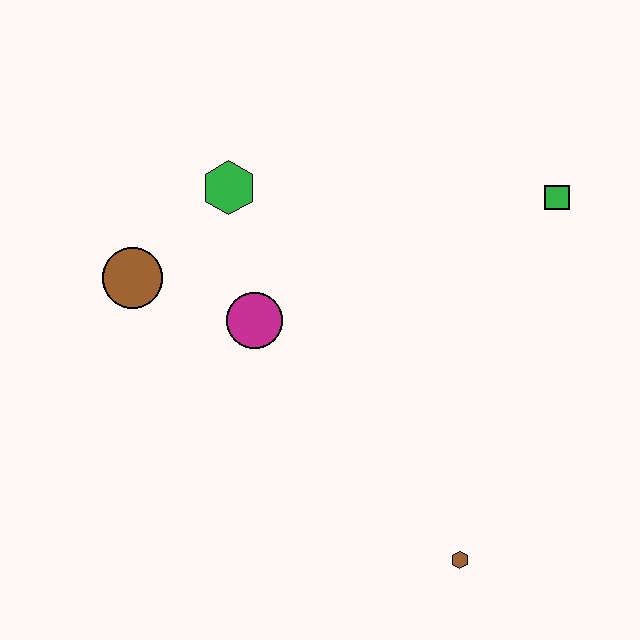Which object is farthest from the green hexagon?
The brown hexagon is farthest from the green hexagon.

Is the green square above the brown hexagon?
Yes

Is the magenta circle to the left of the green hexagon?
No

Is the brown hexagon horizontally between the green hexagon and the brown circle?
No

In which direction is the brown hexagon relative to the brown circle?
The brown hexagon is to the right of the brown circle.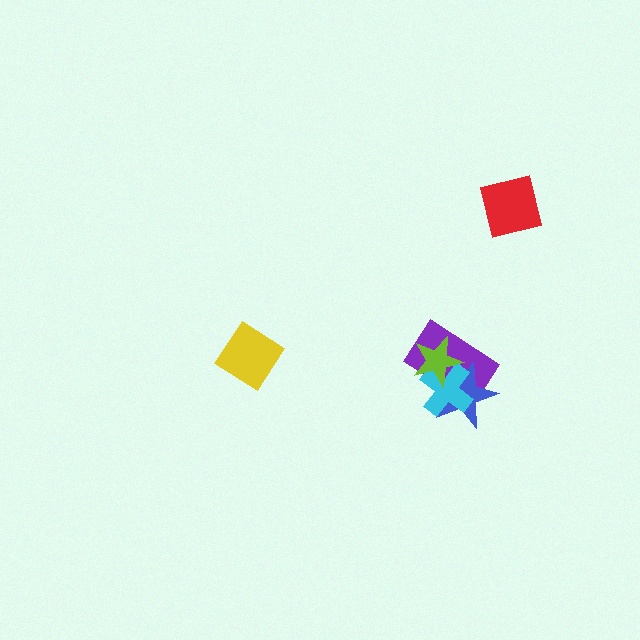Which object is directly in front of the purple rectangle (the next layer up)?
The blue star is directly in front of the purple rectangle.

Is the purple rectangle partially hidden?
Yes, it is partially covered by another shape.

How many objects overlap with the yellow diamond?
0 objects overlap with the yellow diamond.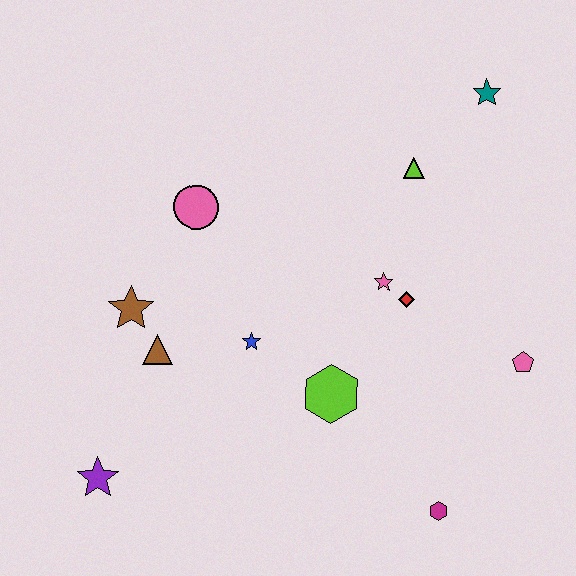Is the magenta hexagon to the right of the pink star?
Yes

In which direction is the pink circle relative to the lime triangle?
The pink circle is to the left of the lime triangle.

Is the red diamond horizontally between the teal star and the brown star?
Yes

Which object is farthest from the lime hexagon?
The teal star is farthest from the lime hexagon.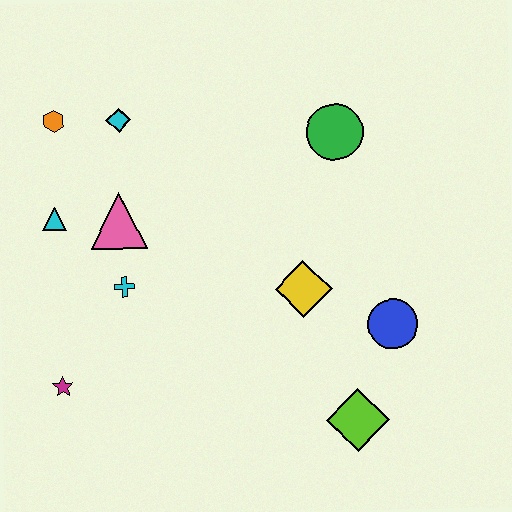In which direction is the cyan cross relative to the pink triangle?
The cyan cross is below the pink triangle.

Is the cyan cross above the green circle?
No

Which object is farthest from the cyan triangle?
The lime diamond is farthest from the cyan triangle.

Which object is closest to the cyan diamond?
The orange hexagon is closest to the cyan diamond.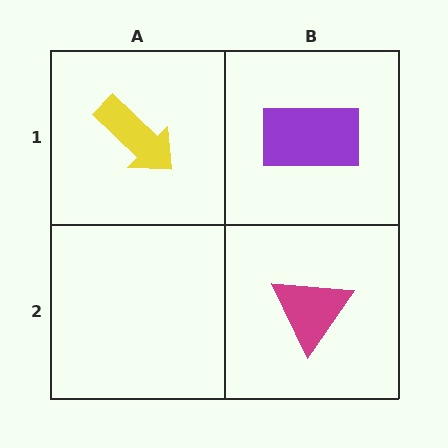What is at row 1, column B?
A purple rectangle.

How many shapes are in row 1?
2 shapes.